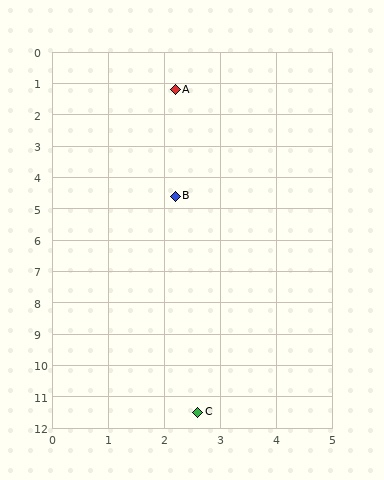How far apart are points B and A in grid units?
Points B and A are about 3.4 grid units apart.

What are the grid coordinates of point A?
Point A is at approximately (2.2, 1.2).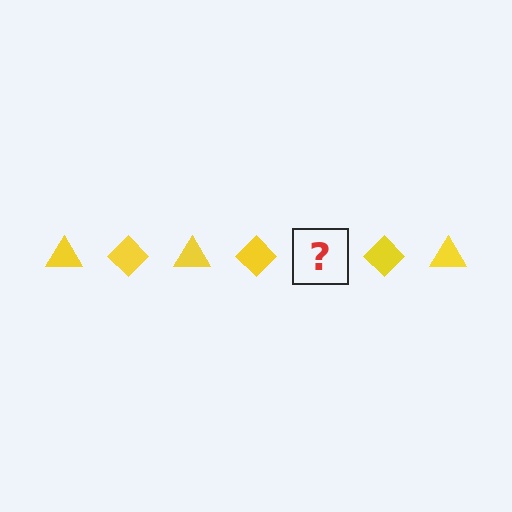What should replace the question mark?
The question mark should be replaced with a yellow triangle.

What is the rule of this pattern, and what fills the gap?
The rule is that the pattern cycles through triangle, diamond shapes in yellow. The gap should be filled with a yellow triangle.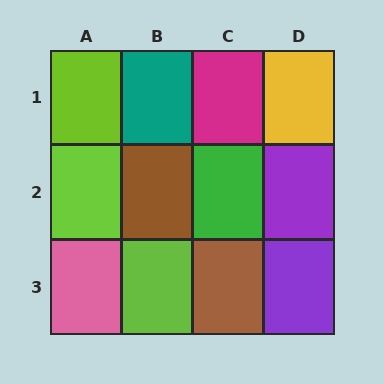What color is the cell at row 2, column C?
Green.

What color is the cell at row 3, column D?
Purple.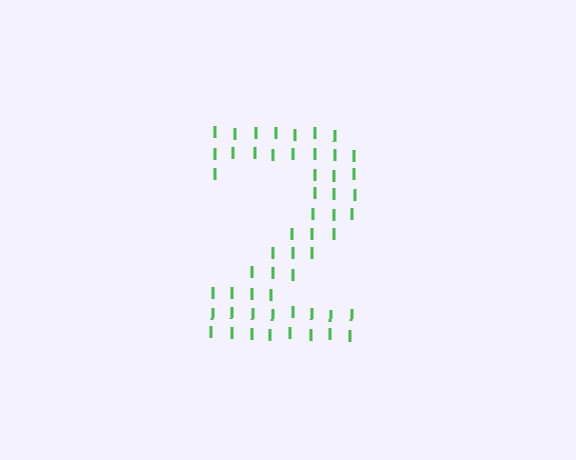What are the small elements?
The small elements are letter I's.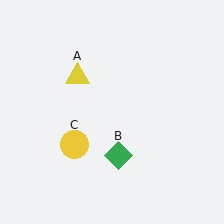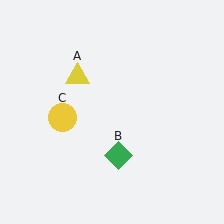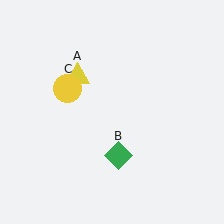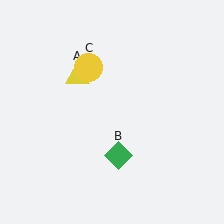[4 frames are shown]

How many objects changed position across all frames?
1 object changed position: yellow circle (object C).